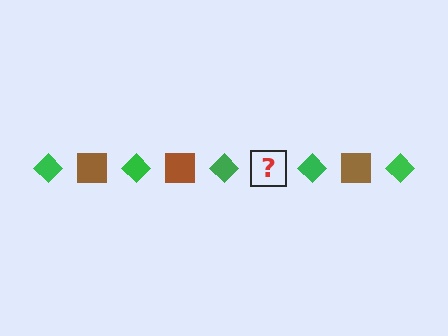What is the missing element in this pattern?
The missing element is a brown square.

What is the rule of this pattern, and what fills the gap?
The rule is that the pattern alternates between green diamond and brown square. The gap should be filled with a brown square.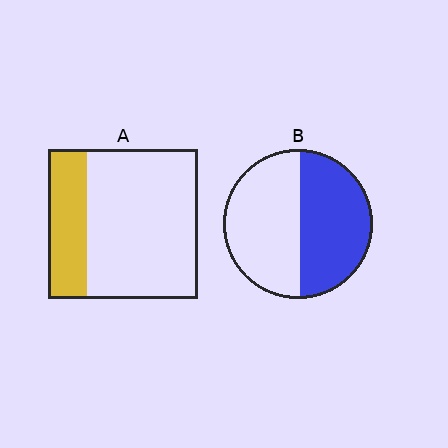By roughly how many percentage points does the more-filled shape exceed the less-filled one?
By roughly 20 percentage points (B over A).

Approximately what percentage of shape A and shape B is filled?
A is approximately 25% and B is approximately 50%.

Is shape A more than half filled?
No.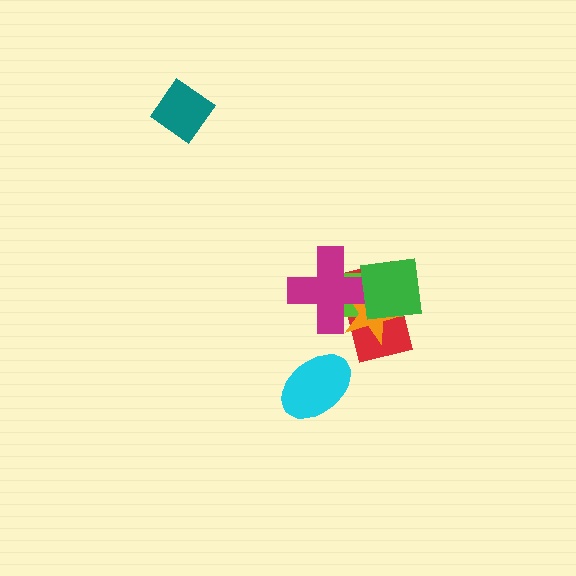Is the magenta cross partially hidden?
Yes, it is partially covered by another shape.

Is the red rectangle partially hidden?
Yes, it is partially covered by another shape.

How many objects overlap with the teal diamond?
0 objects overlap with the teal diamond.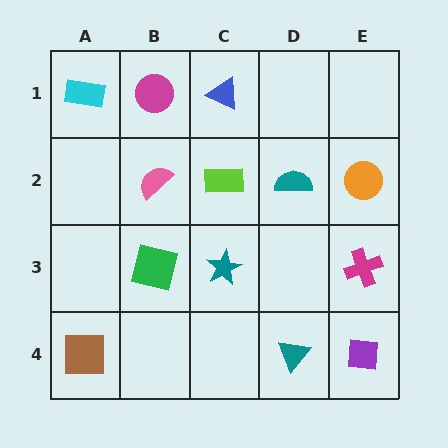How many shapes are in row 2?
4 shapes.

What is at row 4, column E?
A purple square.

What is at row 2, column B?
A pink semicircle.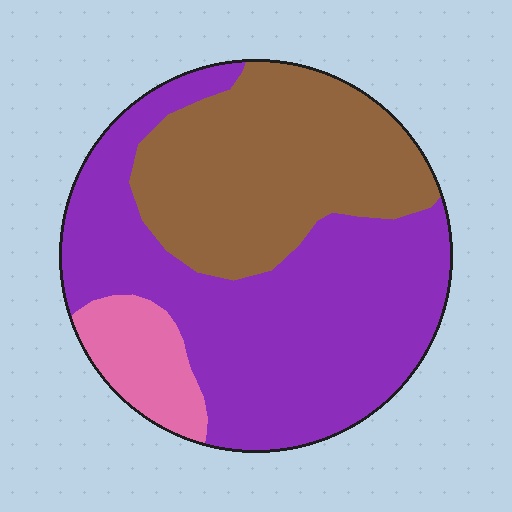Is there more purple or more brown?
Purple.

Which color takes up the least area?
Pink, at roughly 10%.